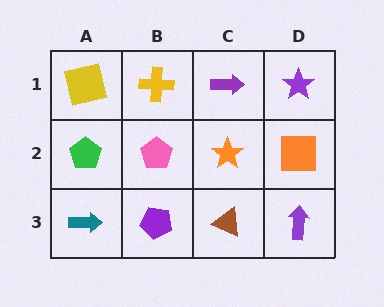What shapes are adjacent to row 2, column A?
A yellow square (row 1, column A), a teal arrow (row 3, column A), a pink pentagon (row 2, column B).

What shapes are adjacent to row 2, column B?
A yellow cross (row 1, column B), a purple pentagon (row 3, column B), a green pentagon (row 2, column A), an orange star (row 2, column C).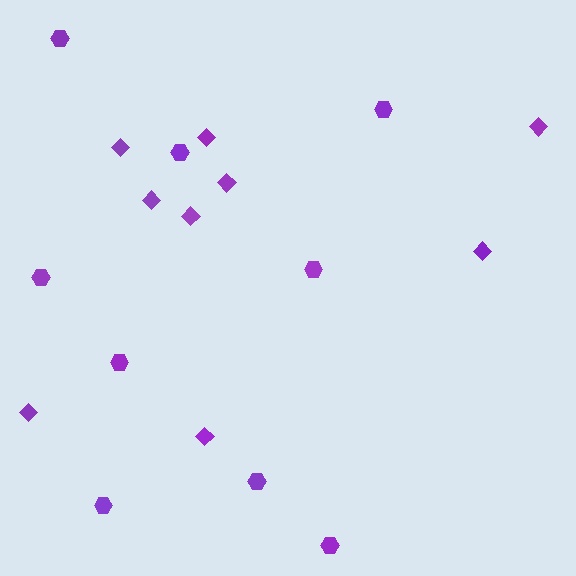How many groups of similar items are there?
There are 2 groups: one group of diamonds (9) and one group of hexagons (9).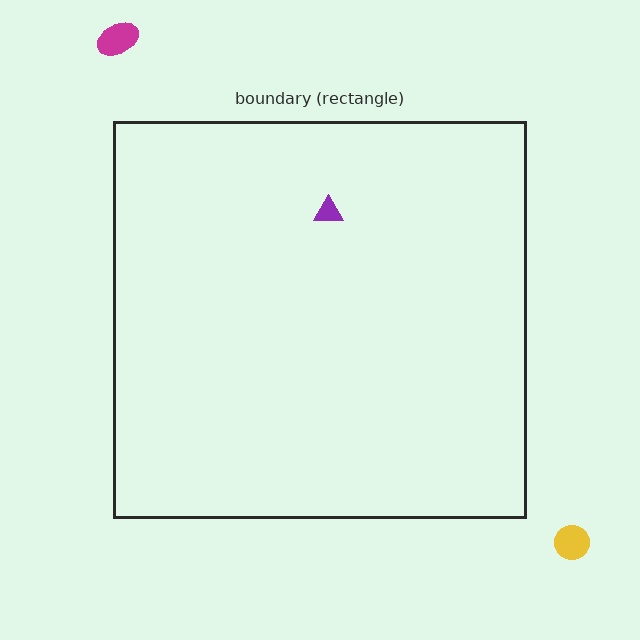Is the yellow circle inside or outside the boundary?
Outside.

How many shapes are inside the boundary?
1 inside, 2 outside.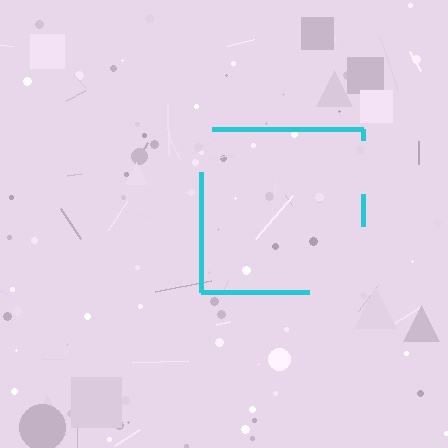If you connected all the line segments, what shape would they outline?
They would outline a square.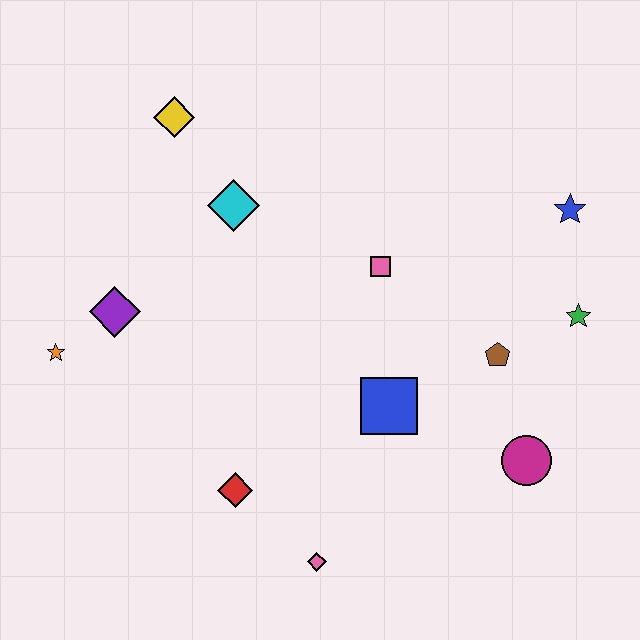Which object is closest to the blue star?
The green star is closest to the blue star.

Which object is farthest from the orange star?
The blue star is farthest from the orange star.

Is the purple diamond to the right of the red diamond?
No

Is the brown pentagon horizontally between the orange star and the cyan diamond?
No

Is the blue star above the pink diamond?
Yes